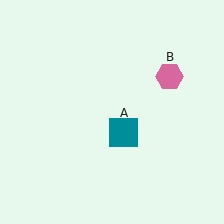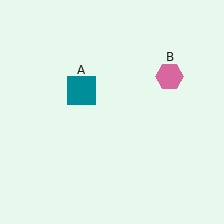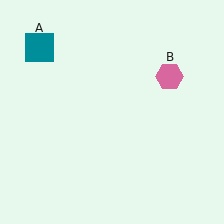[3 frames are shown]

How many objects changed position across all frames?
1 object changed position: teal square (object A).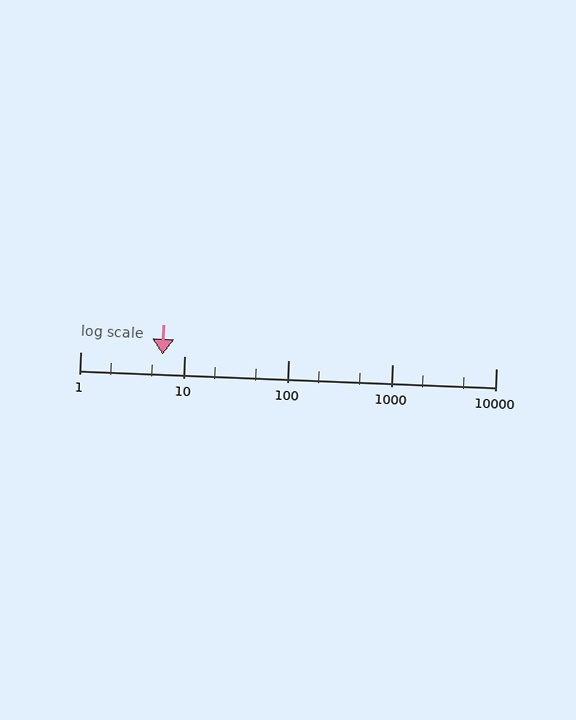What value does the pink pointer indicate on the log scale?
The pointer indicates approximately 6.2.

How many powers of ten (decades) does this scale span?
The scale spans 4 decades, from 1 to 10000.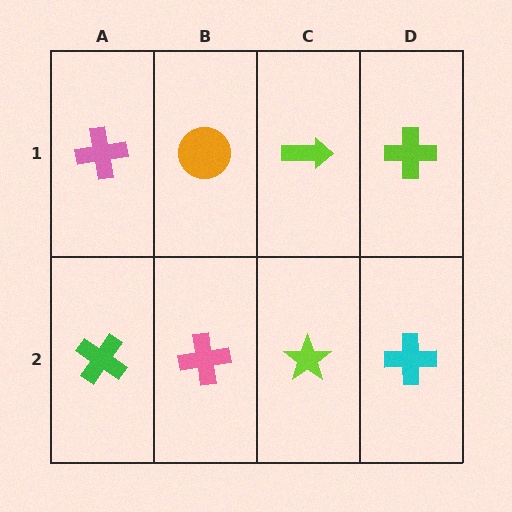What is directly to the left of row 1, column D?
A lime arrow.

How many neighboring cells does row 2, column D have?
2.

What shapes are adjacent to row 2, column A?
A pink cross (row 1, column A), a pink cross (row 2, column B).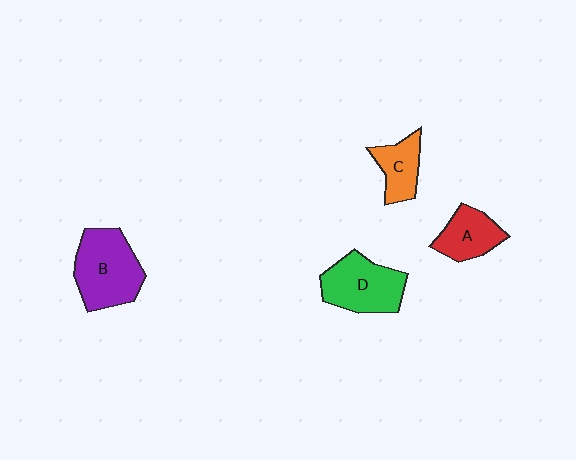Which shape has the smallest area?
Shape C (orange).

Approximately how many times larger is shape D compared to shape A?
Approximately 1.5 times.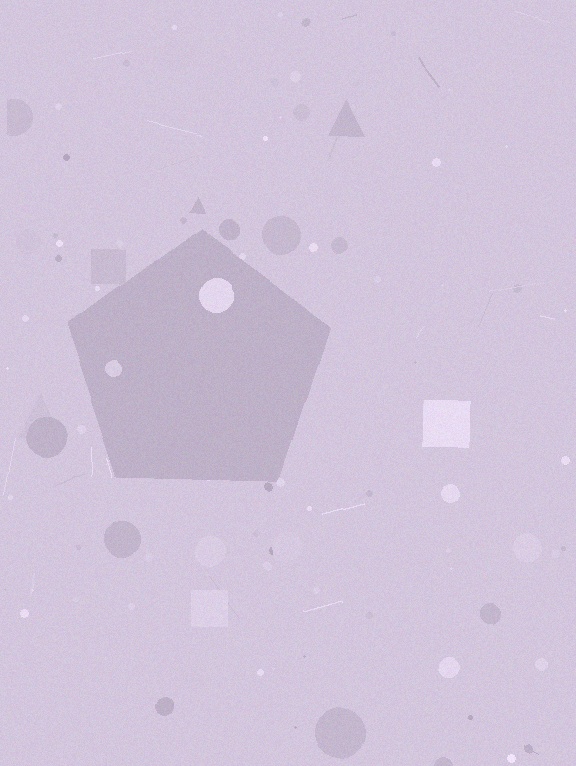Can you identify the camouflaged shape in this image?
The camouflaged shape is a pentagon.